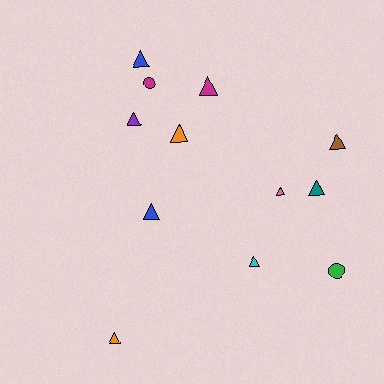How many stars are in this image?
There are no stars.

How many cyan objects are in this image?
There is 1 cyan object.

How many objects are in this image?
There are 12 objects.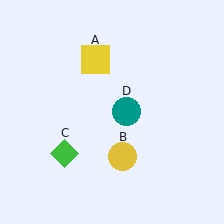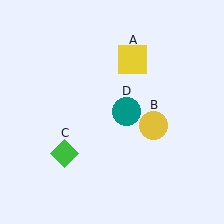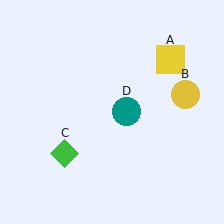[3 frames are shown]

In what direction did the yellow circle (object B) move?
The yellow circle (object B) moved up and to the right.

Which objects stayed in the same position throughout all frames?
Green diamond (object C) and teal circle (object D) remained stationary.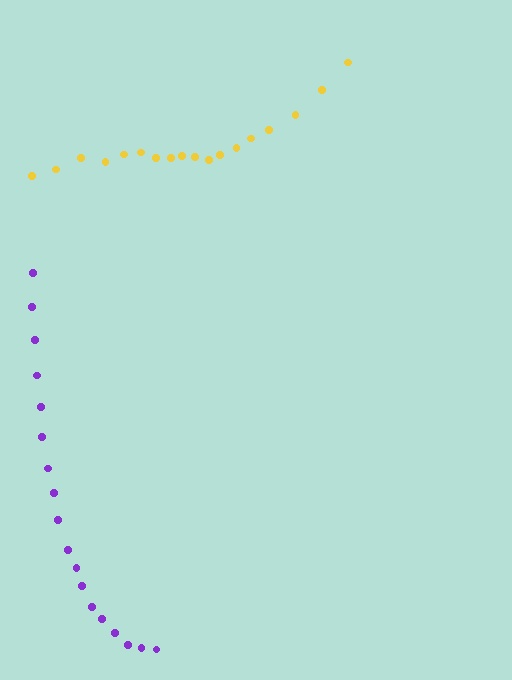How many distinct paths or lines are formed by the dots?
There are 2 distinct paths.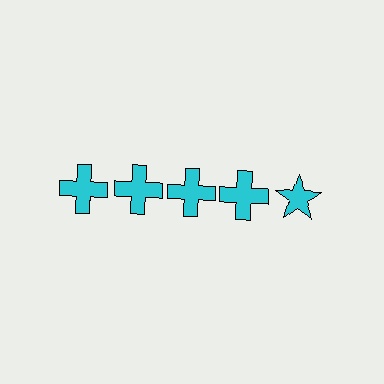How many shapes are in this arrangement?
There are 5 shapes arranged in a grid pattern.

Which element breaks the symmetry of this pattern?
The cyan star in the top row, rightmost column breaks the symmetry. All other shapes are cyan crosses.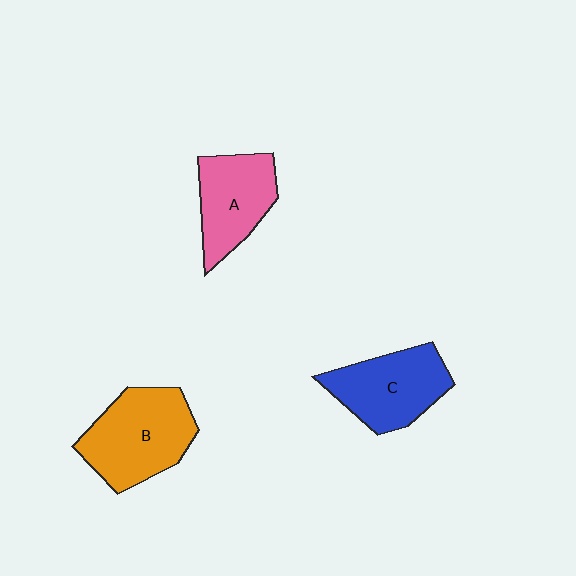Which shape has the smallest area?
Shape A (pink).